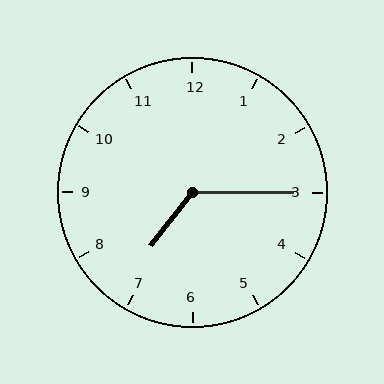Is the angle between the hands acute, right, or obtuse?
It is obtuse.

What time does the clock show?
7:15.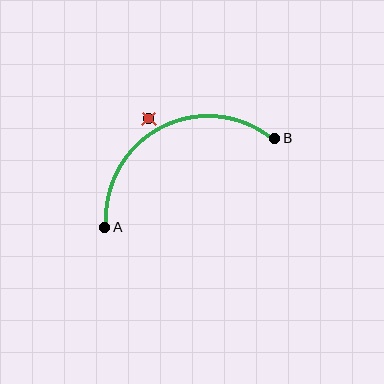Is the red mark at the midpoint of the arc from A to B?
No — the red mark does not lie on the arc at all. It sits slightly outside the curve.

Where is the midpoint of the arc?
The arc midpoint is the point on the curve farthest from the straight line joining A and B. It sits above that line.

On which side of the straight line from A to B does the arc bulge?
The arc bulges above the straight line connecting A and B.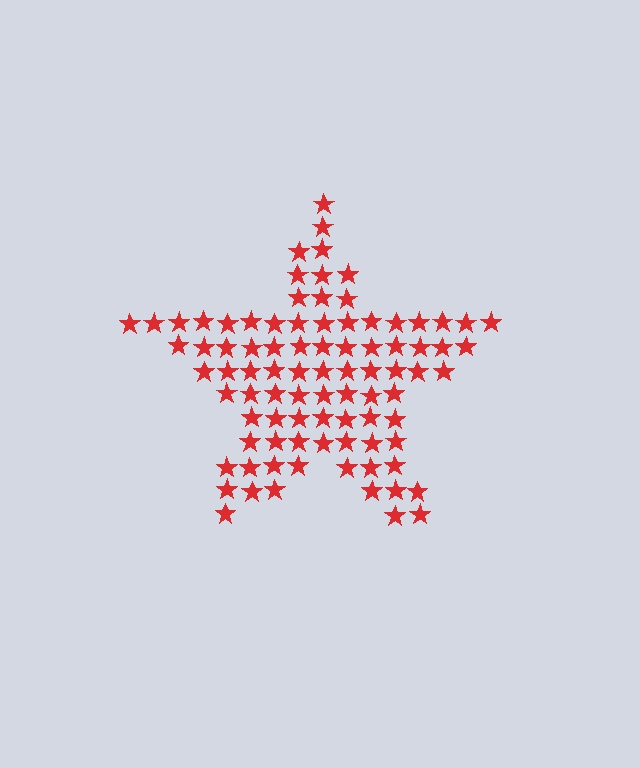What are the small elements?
The small elements are stars.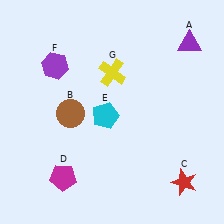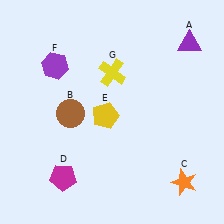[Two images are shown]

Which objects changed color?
C changed from red to orange. E changed from cyan to yellow.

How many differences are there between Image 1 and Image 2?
There are 2 differences between the two images.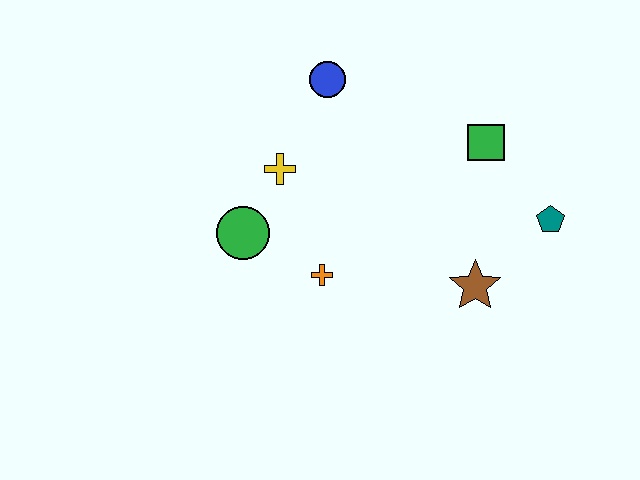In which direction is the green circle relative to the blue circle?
The green circle is below the blue circle.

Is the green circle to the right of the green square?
No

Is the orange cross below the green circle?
Yes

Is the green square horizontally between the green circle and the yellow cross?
No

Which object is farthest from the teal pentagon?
The green circle is farthest from the teal pentagon.